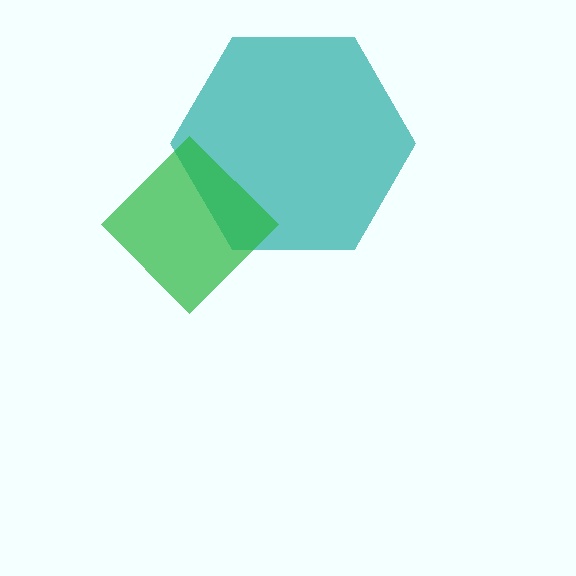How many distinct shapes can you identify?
There are 2 distinct shapes: a teal hexagon, a green diamond.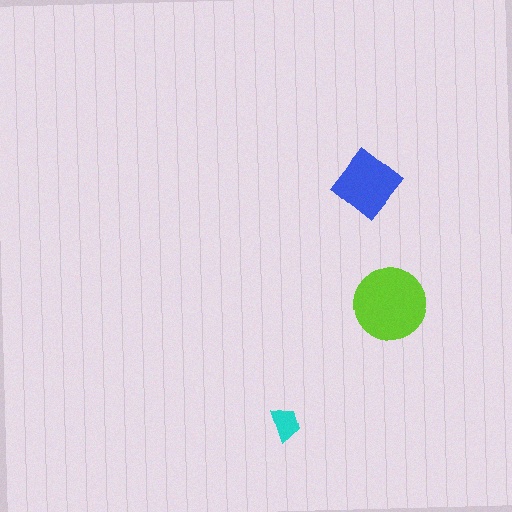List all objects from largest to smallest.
The lime circle, the blue diamond, the cyan trapezoid.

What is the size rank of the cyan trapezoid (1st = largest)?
3rd.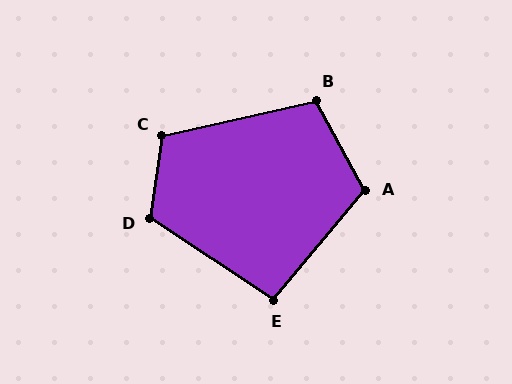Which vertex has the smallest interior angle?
E, at approximately 96 degrees.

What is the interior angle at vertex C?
Approximately 111 degrees (obtuse).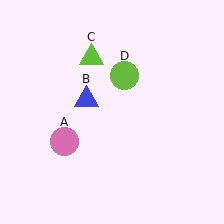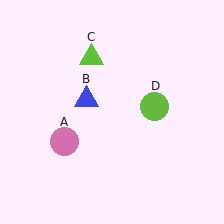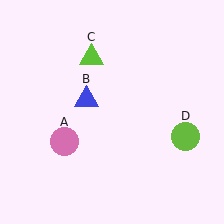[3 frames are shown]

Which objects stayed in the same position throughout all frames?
Pink circle (object A) and blue triangle (object B) and lime triangle (object C) remained stationary.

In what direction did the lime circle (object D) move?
The lime circle (object D) moved down and to the right.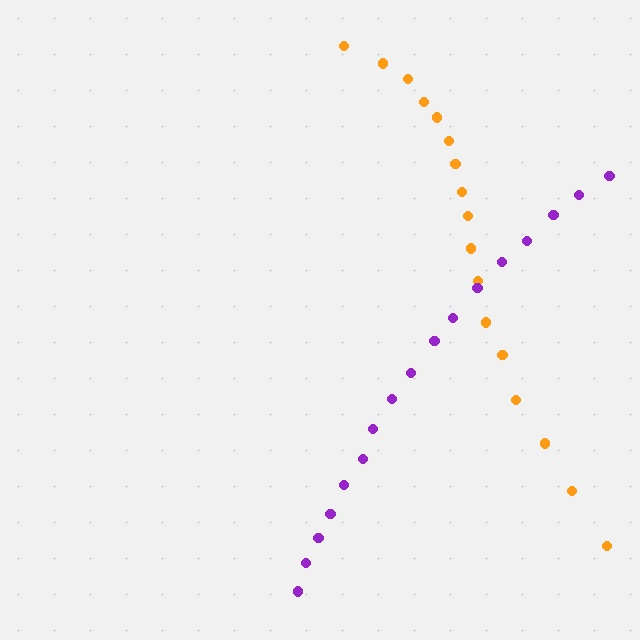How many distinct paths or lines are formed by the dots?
There are 2 distinct paths.